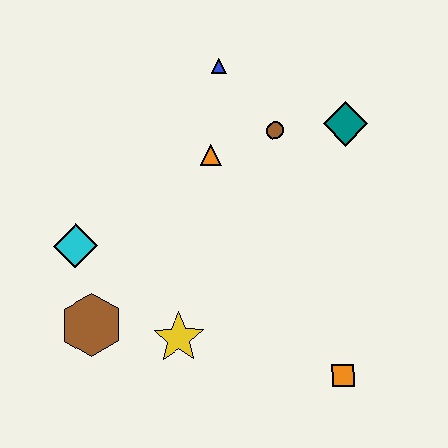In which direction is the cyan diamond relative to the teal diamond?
The cyan diamond is to the left of the teal diamond.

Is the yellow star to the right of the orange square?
No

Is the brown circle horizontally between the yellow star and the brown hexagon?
No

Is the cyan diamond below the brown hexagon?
No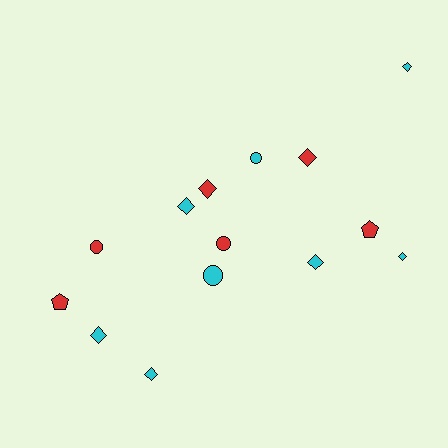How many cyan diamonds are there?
There are 6 cyan diamonds.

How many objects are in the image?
There are 14 objects.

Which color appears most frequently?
Cyan, with 8 objects.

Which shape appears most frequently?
Diamond, with 8 objects.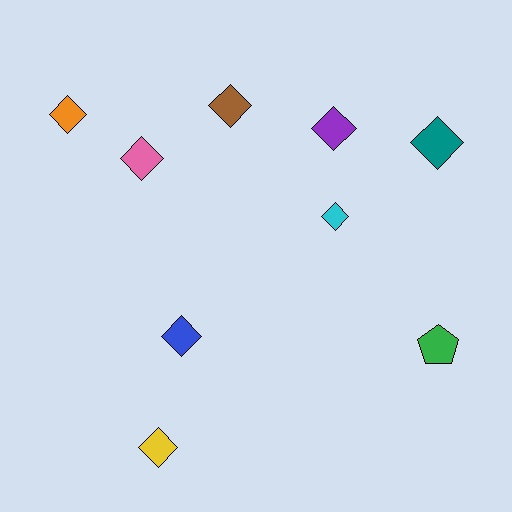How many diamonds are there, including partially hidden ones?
There are 8 diamonds.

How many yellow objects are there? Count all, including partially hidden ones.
There is 1 yellow object.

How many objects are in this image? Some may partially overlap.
There are 9 objects.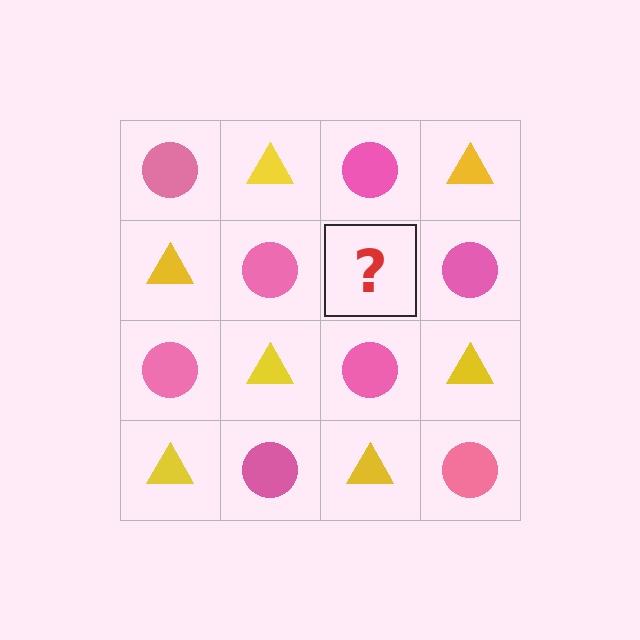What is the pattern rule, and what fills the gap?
The rule is that it alternates pink circle and yellow triangle in a checkerboard pattern. The gap should be filled with a yellow triangle.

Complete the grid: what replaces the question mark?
The question mark should be replaced with a yellow triangle.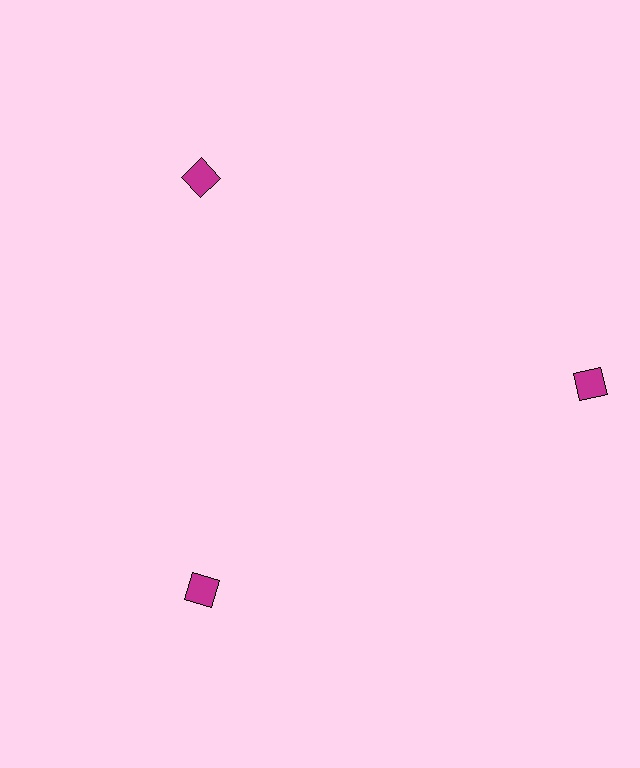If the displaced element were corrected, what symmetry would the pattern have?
It would have 3-fold rotational symmetry — the pattern would map onto itself every 120 degrees.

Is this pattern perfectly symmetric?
No. The 3 magenta diamonds are arranged in a ring, but one element near the 3 o'clock position is pushed outward from the center, breaking the 3-fold rotational symmetry.